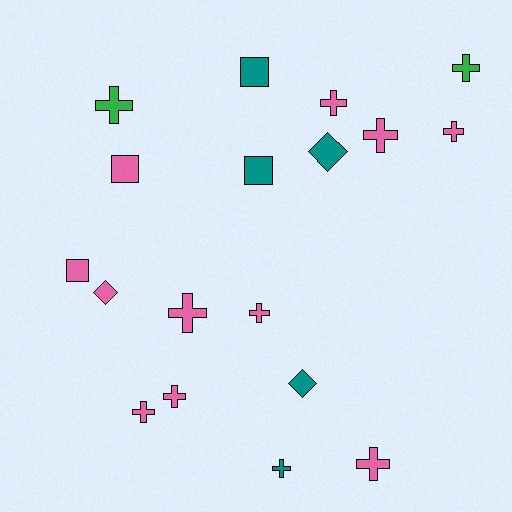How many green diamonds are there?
There are no green diamonds.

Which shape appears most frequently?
Cross, with 11 objects.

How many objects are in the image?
There are 18 objects.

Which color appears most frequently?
Pink, with 11 objects.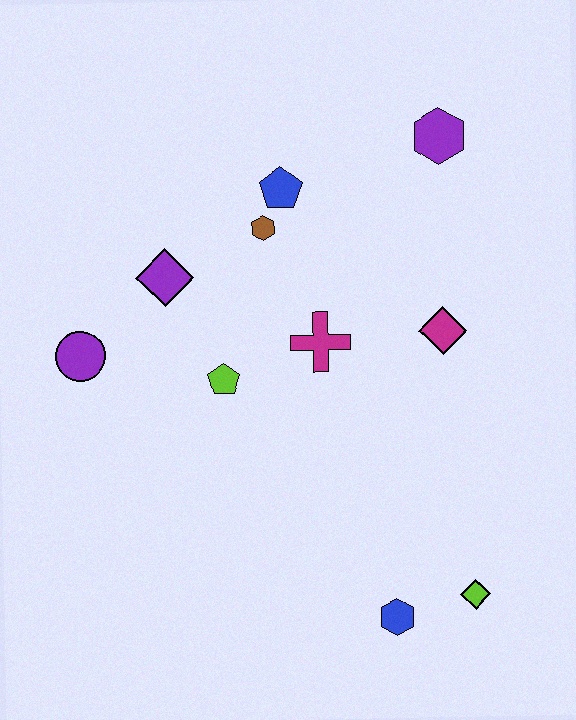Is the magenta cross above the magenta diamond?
No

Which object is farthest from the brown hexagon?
The lime diamond is farthest from the brown hexagon.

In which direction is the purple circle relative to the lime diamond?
The purple circle is to the left of the lime diamond.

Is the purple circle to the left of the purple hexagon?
Yes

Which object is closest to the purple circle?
The purple diamond is closest to the purple circle.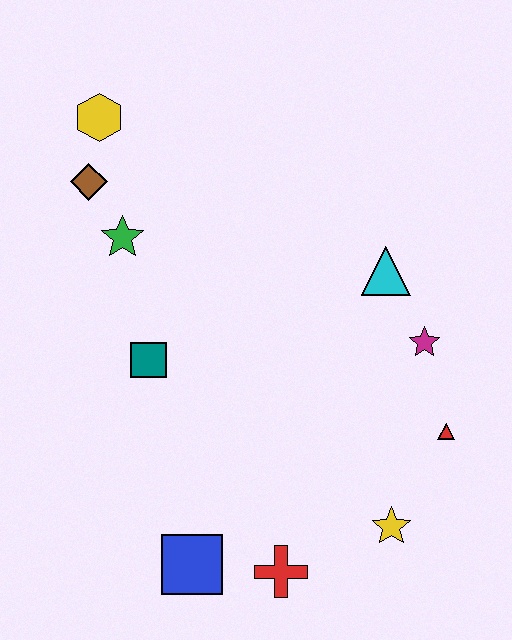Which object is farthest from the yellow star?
The yellow hexagon is farthest from the yellow star.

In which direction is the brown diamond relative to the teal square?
The brown diamond is above the teal square.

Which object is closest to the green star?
The brown diamond is closest to the green star.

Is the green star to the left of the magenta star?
Yes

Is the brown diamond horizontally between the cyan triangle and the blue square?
No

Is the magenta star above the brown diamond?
No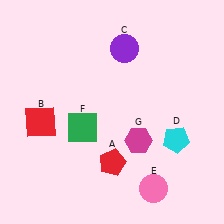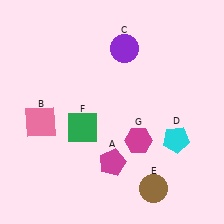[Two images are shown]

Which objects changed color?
A changed from red to magenta. B changed from red to pink. E changed from pink to brown.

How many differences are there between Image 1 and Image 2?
There are 3 differences between the two images.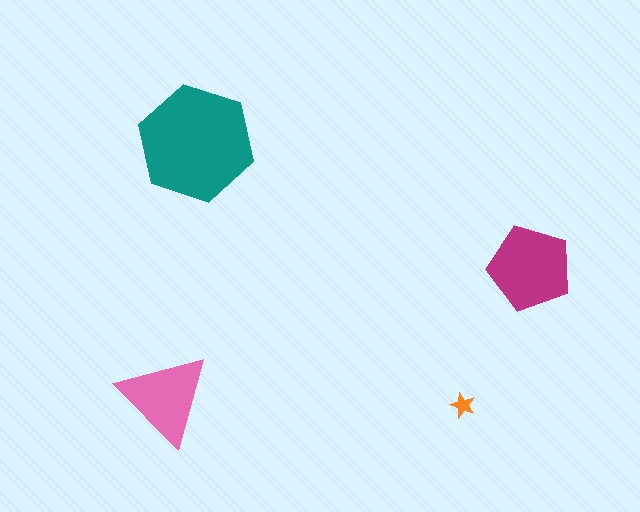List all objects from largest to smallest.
The teal hexagon, the magenta pentagon, the pink triangle, the orange star.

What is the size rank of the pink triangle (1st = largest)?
3rd.